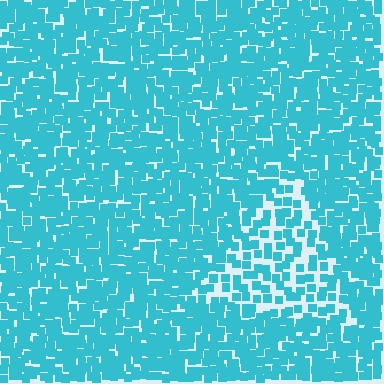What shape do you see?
I see a triangle.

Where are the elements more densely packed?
The elements are more densely packed outside the triangle boundary.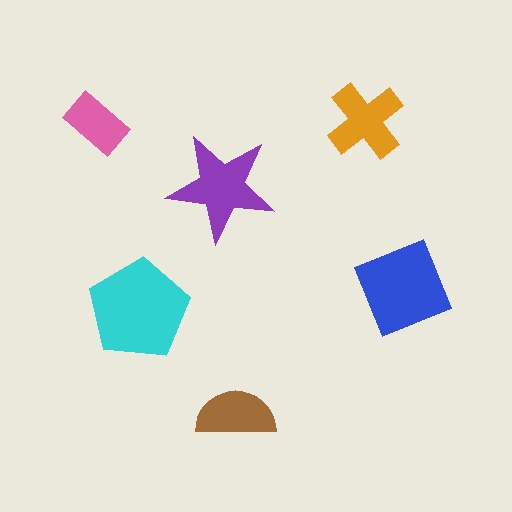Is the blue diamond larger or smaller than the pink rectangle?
Larger.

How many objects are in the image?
There are 6 objects in the image.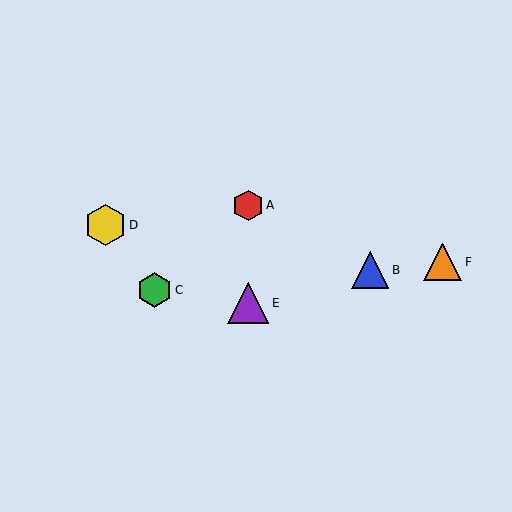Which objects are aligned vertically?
Objects A, E are aligned vertically.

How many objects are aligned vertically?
2 objects (A, E) are aligned vertically.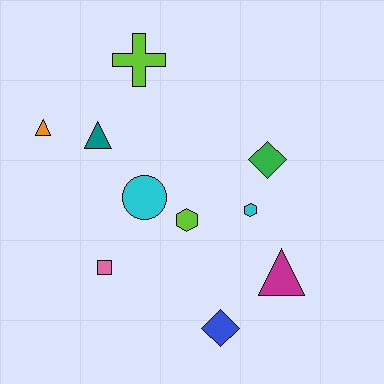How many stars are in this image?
There are no stars.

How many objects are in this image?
There are 10 objects.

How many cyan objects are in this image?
There are 2 cyan objects.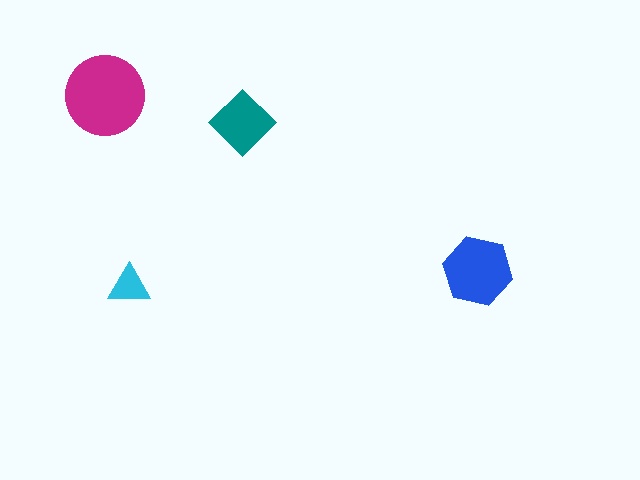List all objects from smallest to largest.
The cyan triangle, the teal diamond, the blue hexagon, the magenta circle.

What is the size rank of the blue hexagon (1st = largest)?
2nd.